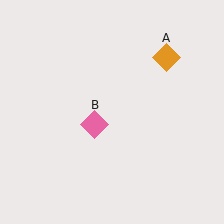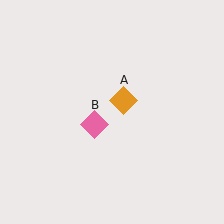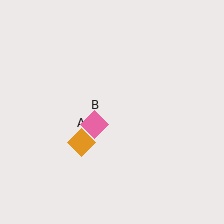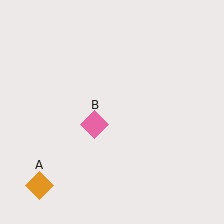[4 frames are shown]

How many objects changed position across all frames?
1 object changed position: orange diamond (object A).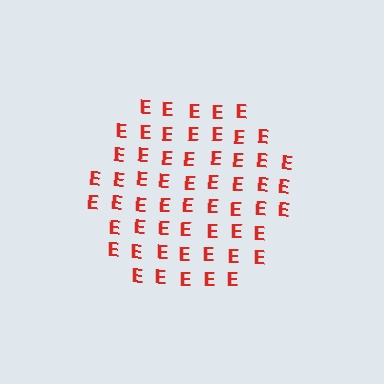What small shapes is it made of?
It is made of small letter E's.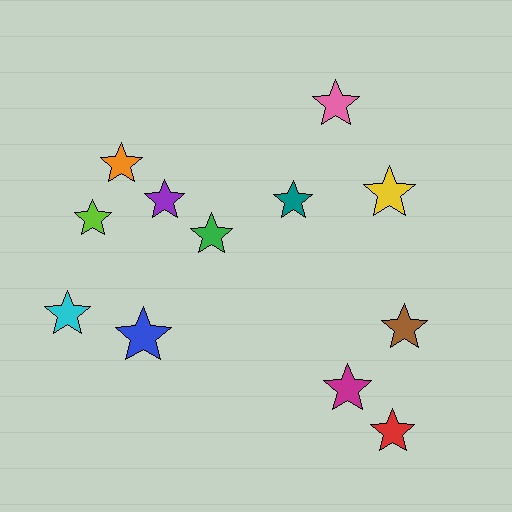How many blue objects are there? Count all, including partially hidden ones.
There is 1 blue object.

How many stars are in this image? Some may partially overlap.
There are 12 stars.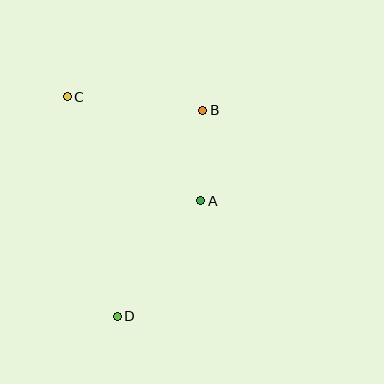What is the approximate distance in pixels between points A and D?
The distance between A and D is approximately 143 pixels.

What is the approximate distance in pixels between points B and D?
The distance between B and D is approximately 223 pixels.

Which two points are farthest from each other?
Points C and D are farthest from each other.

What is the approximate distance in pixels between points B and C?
The distance between B and C is approximately 136 pixels.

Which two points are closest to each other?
Points A and B are closest to each other.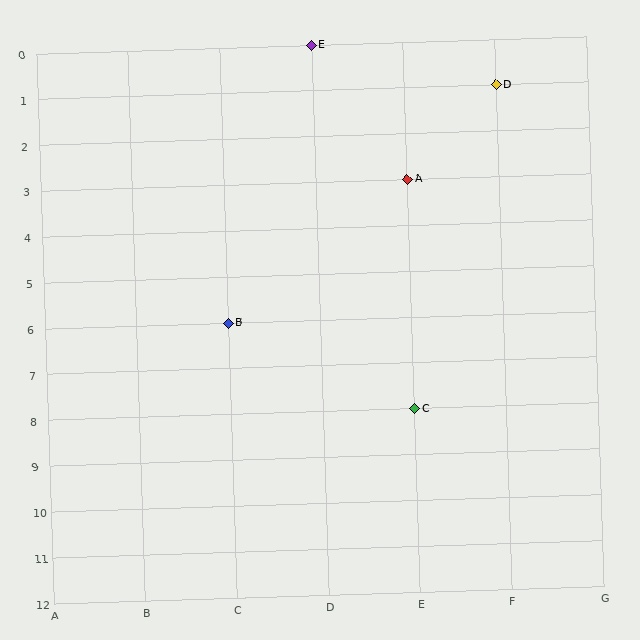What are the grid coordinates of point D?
Point D is at grid coordinates (F, 1).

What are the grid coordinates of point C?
Point C is at grid coordinates (E, 8).